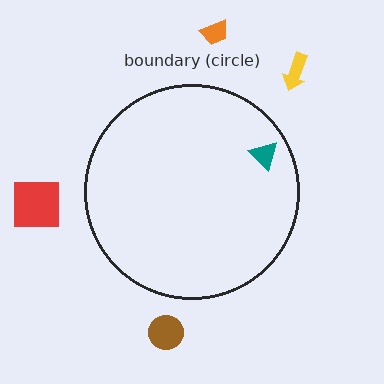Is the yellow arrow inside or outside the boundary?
Outside.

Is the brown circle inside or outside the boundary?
Outside.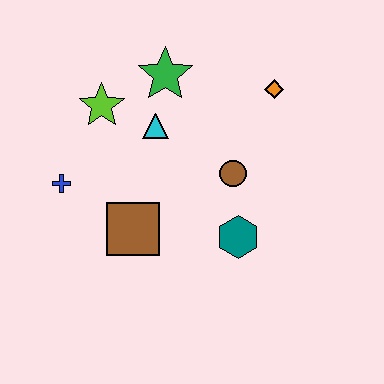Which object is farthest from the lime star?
The teal hexagon is farthest from the lime star.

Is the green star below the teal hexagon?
No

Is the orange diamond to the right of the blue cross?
Yes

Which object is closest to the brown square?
The blue cross is closest to the brown square.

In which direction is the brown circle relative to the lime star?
The brown circle is to the right of the lime star.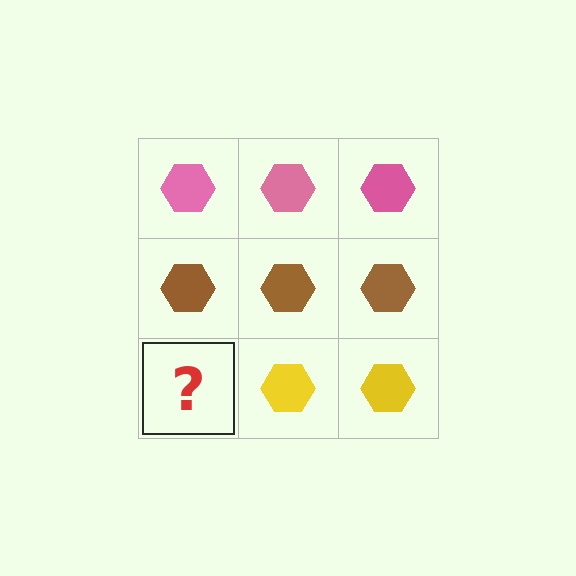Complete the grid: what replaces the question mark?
The question mark should be replaced with a yellow hexagon.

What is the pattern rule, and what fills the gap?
The rule is that each row has a consistent color. The gap should be filled with a yellow hexagon.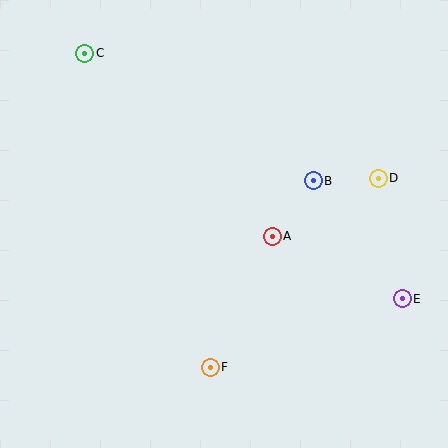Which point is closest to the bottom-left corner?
Point F is closest to the bottom-left corner.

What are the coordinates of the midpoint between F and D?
The midpoint between F and D is at (294, 273).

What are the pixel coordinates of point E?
Point E is at (402, 299).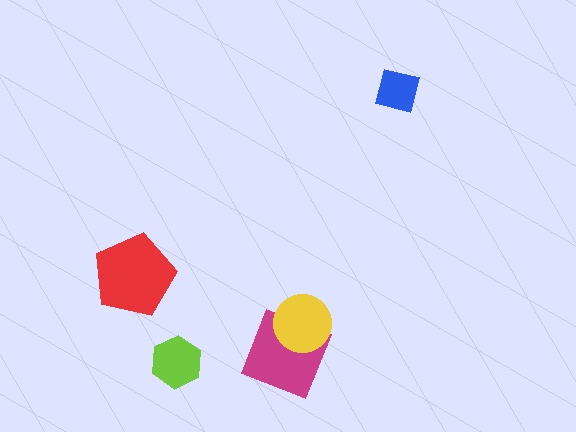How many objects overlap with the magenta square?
1 object overlaps with the magenta square.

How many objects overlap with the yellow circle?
1 object overlaps with the yellow circle.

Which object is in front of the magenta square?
The yellow circle is in front of the magenta square.